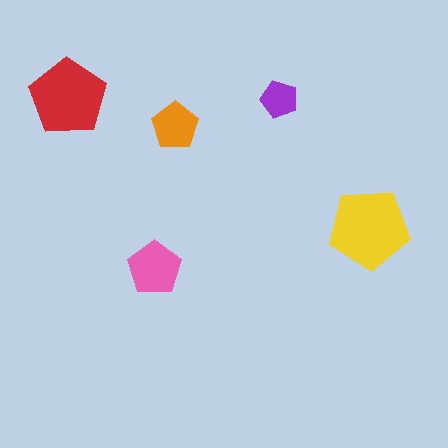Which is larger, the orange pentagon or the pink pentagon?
The pink one.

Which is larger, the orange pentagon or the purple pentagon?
The orange one.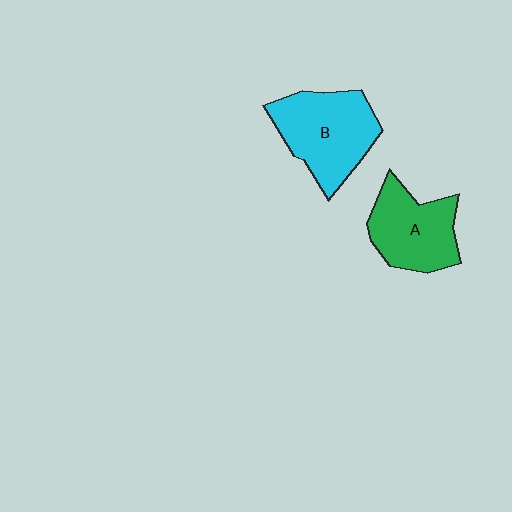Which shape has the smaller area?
Shape A (green).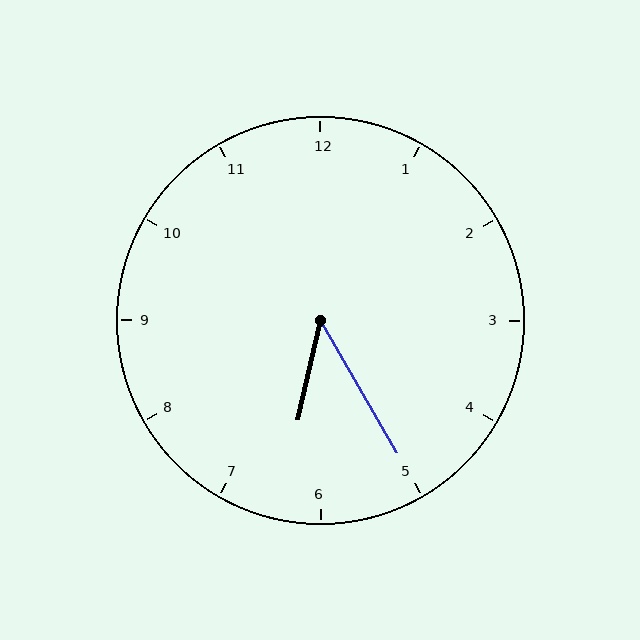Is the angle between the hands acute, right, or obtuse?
It is acute.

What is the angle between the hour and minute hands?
Approximately 42 degrees.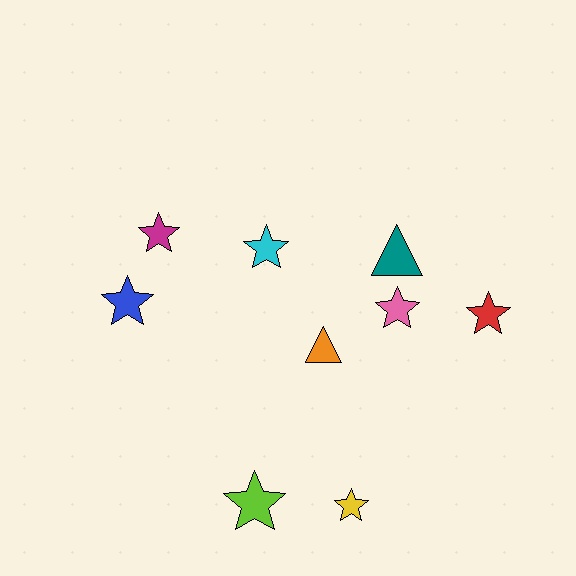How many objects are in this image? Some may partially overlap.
There are 9 objects.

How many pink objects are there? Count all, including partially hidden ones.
There is 1 pink object.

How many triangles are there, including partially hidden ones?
There are 2 triangles.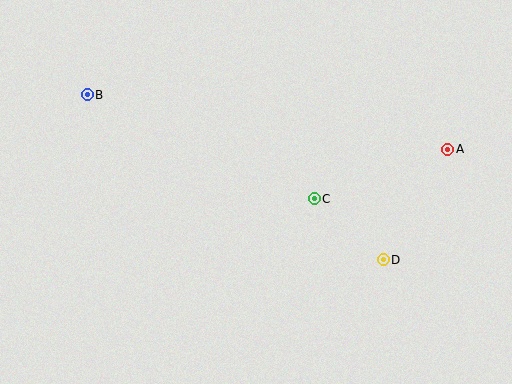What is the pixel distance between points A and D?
The distance between A and D is 128 pixels.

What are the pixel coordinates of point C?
Point C is at (314, 199).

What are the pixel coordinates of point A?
Point A is at (448, 149).